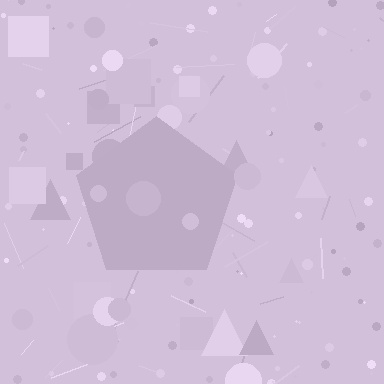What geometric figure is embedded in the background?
A pentagon is embedded in the background.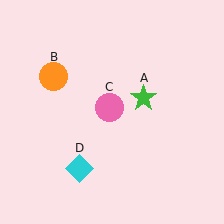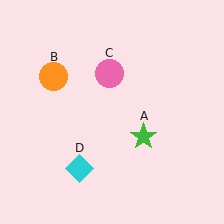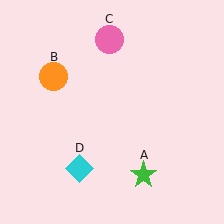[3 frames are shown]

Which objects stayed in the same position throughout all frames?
Orange circle (object B) and cyan diamond (object D) remained stationary.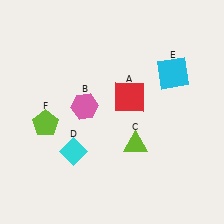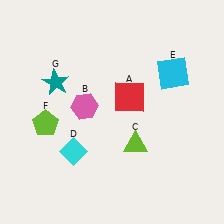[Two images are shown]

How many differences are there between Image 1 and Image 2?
There is 1 difference between the two images.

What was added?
A teal star (G) was added in Image 2.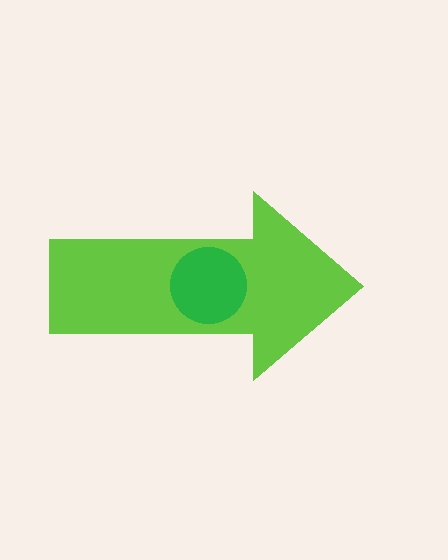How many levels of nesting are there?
2.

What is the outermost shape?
The lime arrow.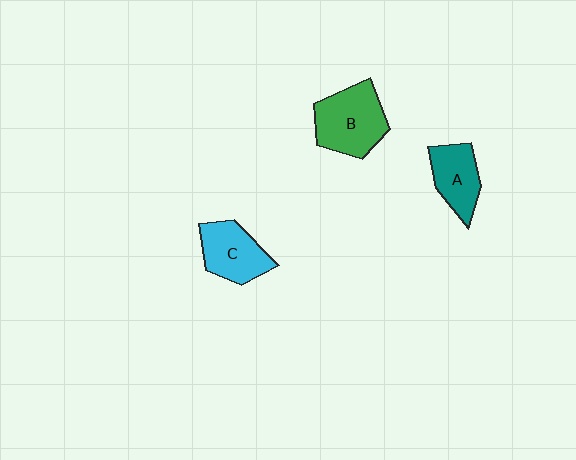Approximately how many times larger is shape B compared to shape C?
Approximately 1.3 times.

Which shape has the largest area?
Shape B (green).